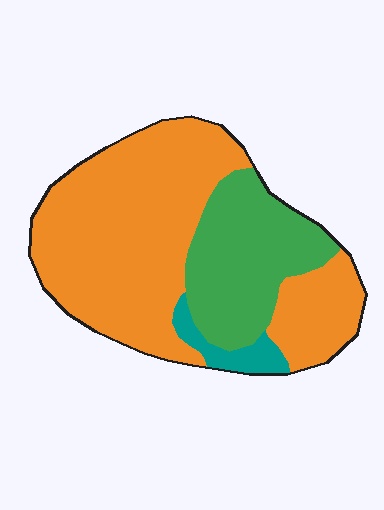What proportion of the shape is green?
Green covers around 30% of the shape.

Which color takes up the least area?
Teal, at roughly 5%.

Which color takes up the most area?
Orange, at roughly 65%.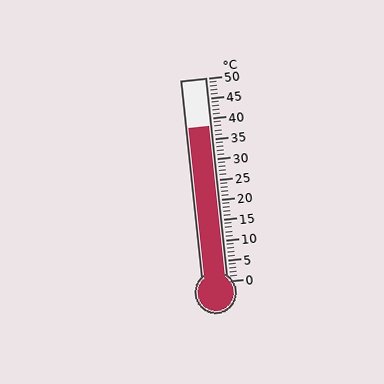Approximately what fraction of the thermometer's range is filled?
The thermometer is filled to approximately 75% of its range.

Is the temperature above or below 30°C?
The temperature is above 30°C.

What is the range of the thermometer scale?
The thermometer scale ranges from 0°C to 50°C.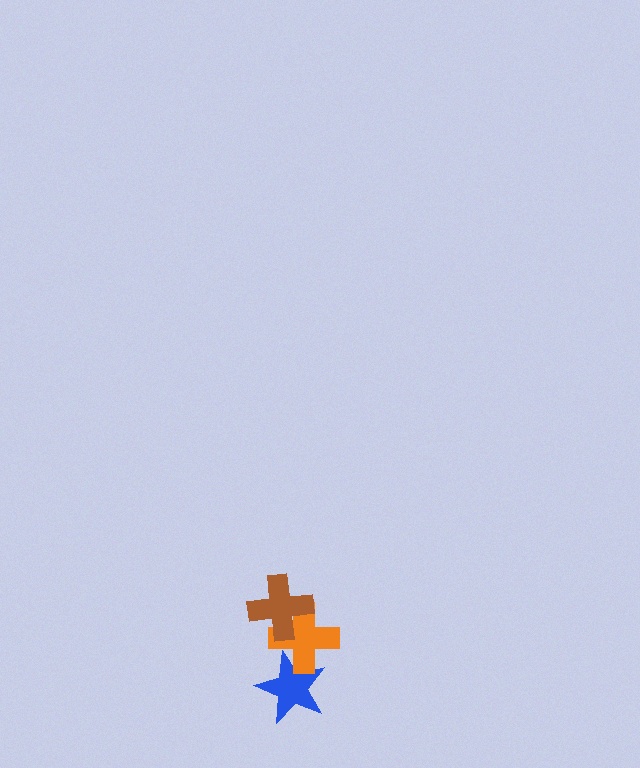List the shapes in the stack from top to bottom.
From top to bottom: the brown cross, the orange cross, the blue star.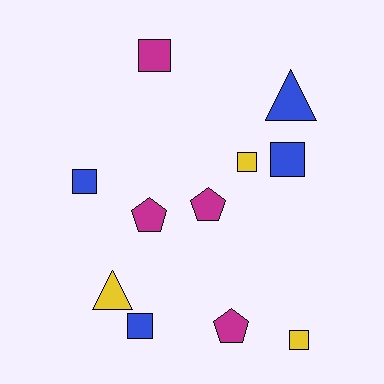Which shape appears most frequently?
Square, with 6 objects.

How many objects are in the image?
There are 11 objects.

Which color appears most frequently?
Blue, with 4 objects.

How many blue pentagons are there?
There are no blue pentagons.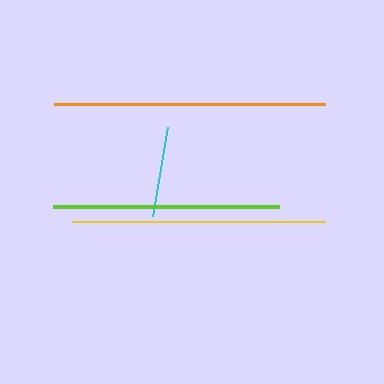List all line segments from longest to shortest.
From longest to shortest: orange, yellow, lime, cyan.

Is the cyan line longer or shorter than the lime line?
The lime line is longer than the cyan line.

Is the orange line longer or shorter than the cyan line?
The orange line is longer than the cyan line.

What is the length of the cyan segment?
The cyan segment is approximately 91 pixels long.